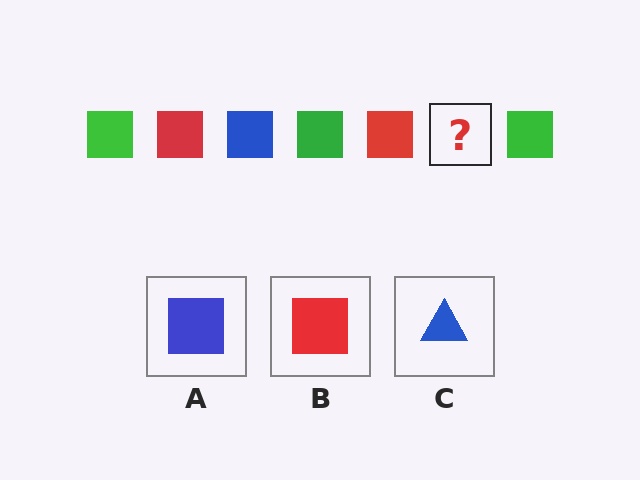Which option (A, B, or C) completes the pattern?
A.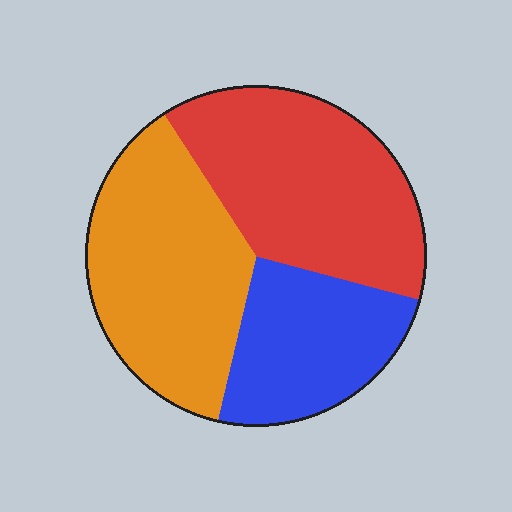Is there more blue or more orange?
Orange.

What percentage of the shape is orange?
Orange covers about 35% of the shape.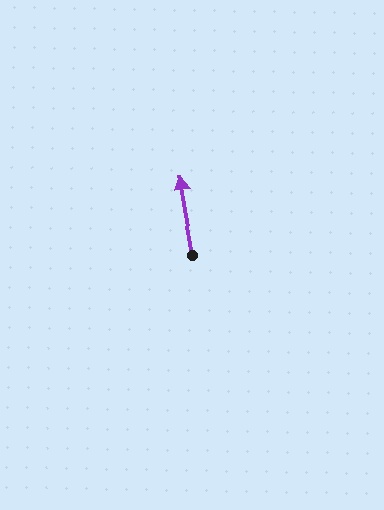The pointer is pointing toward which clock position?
Roughly 12 o'clock.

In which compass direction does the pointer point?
North.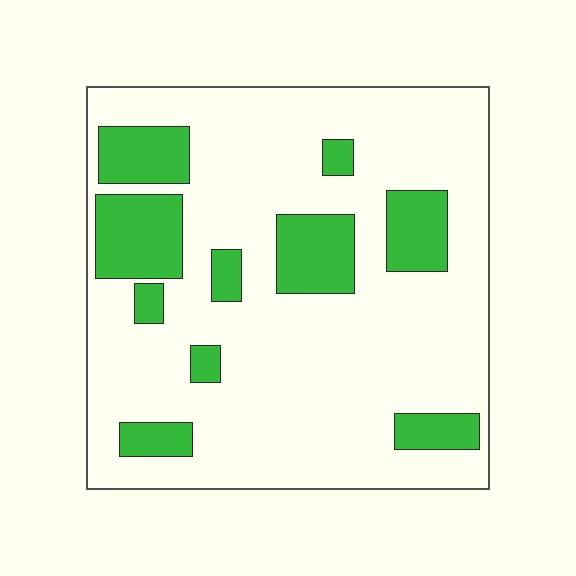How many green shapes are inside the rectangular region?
10.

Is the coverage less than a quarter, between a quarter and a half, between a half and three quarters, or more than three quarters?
Less than a quarter.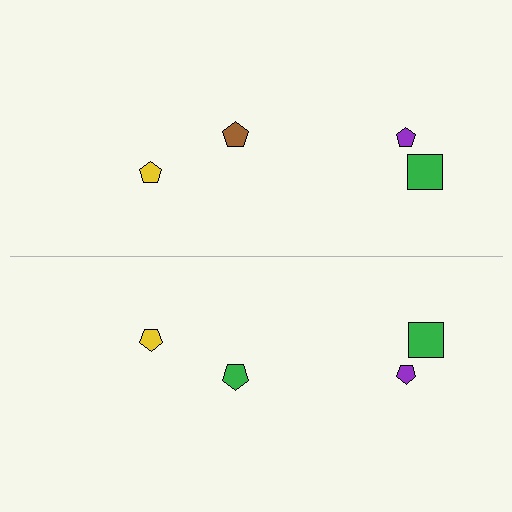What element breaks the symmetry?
The green pentagon on the bottom side breaks the symmetry — its mirror counterpart is brown.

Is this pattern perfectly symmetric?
No, the pattern is not perfectly symmetric. The green pentagon on the bottom side breaks the symmetry — its mirror counterpart is brown.